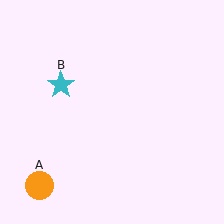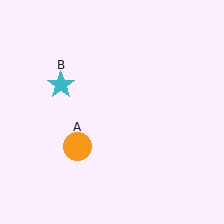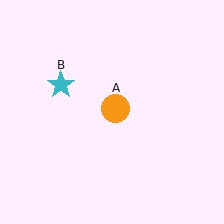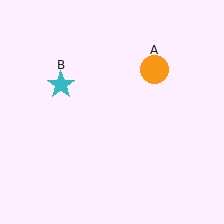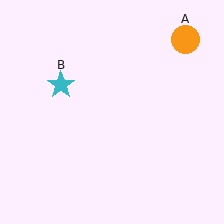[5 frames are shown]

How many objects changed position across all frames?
1 object changed position: orange circle (object A).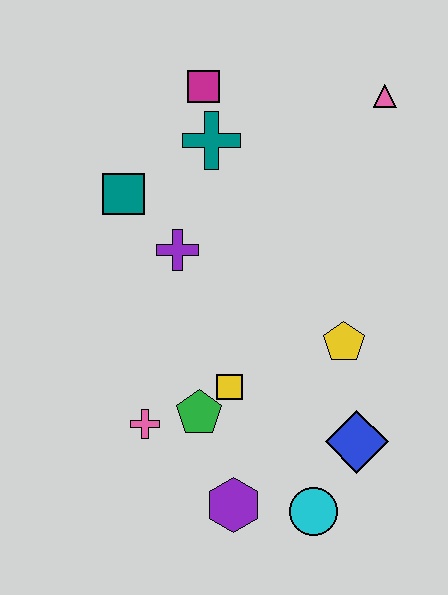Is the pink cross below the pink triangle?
Yes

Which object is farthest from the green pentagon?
The pink triangle is farthest from the green pentagon.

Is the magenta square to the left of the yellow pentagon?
Yes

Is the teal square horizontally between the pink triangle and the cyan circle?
No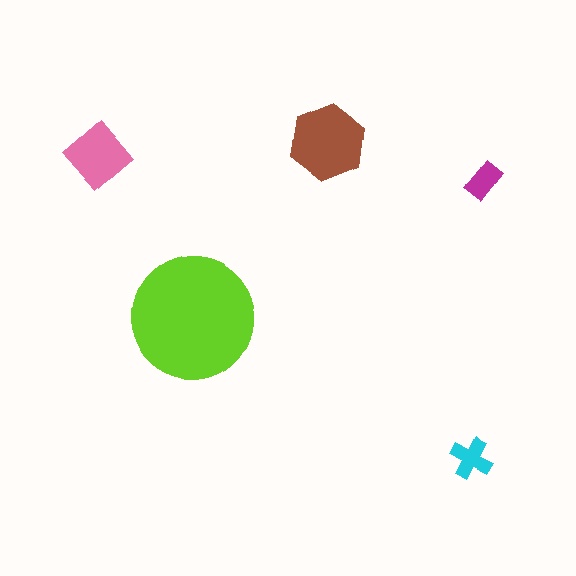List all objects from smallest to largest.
The magenta rectangle, the cyan cross, the pink diamond, the brown hexagon, the lime circle.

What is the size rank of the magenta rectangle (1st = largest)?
5th.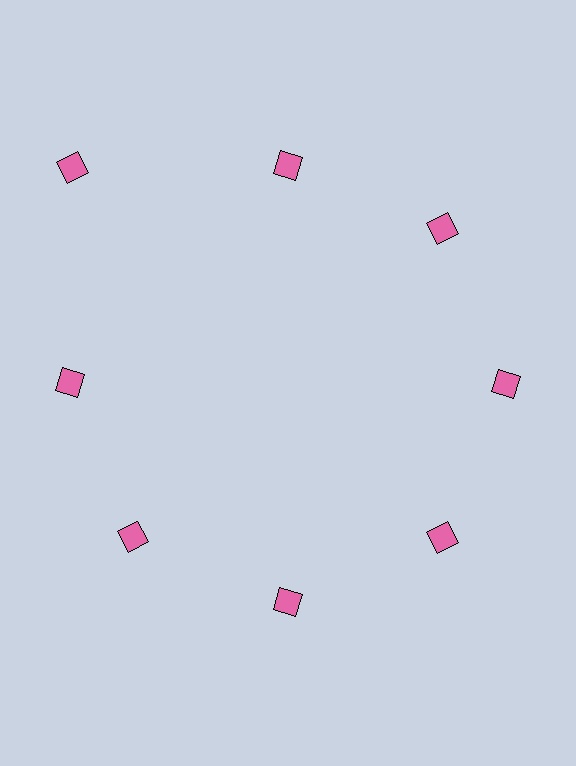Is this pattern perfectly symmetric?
No. The 8 pink diamonds are arranged in a ring, but one element near the 10 o'clock position is pushed outward from the center, breaking the 8-fold rotational symmetry.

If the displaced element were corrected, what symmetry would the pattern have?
It would have 8-fold rotational symmetry — the pattern would map onto itself every 45 degrees.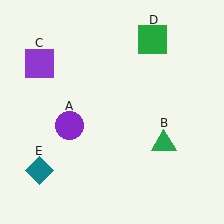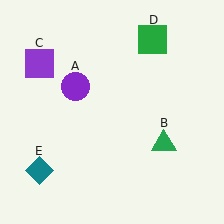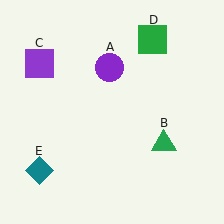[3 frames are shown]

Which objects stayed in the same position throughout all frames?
Green triangle (object B) and purple square (object C) and green square (object D) and teal diamond (object E) remained stationary.